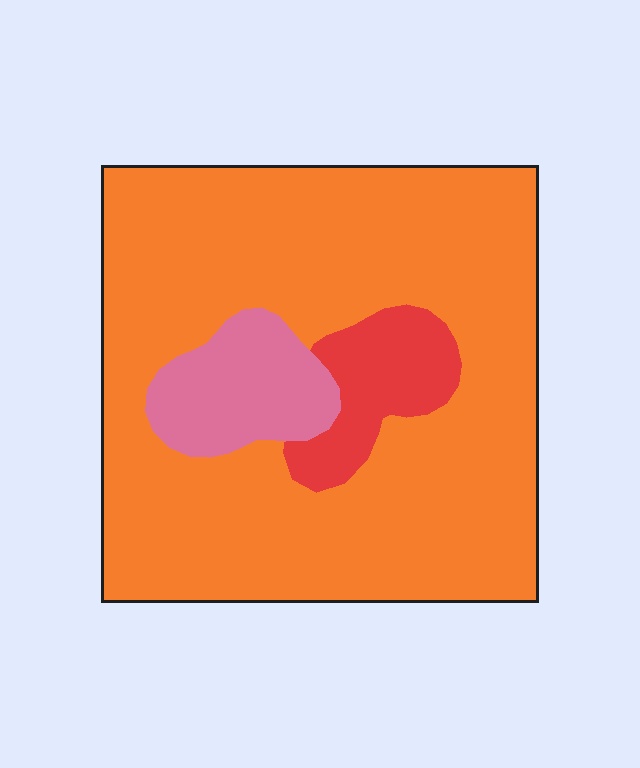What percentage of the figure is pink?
Pink takes up less than a sixth of the figure.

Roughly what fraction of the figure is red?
Red covers roughly 10% of the figure.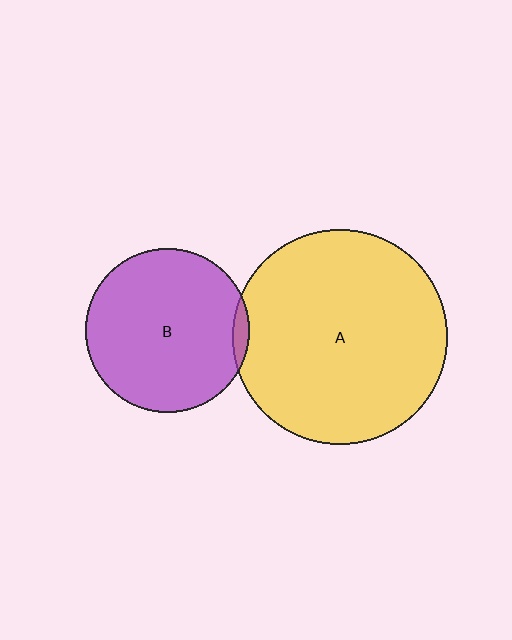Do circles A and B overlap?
Yes.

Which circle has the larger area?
Circle A (yellow).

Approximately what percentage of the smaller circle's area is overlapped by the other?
Approximately 5%.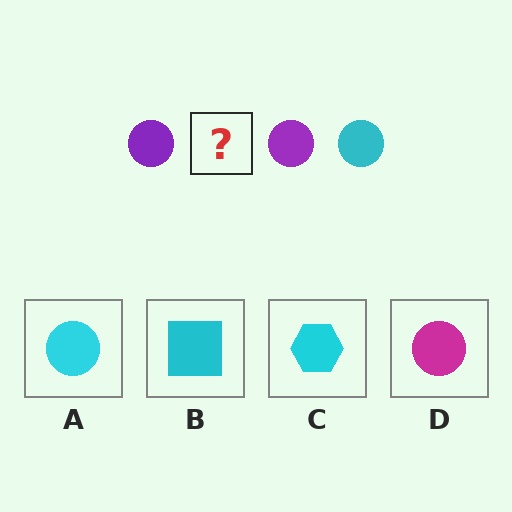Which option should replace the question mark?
Option A.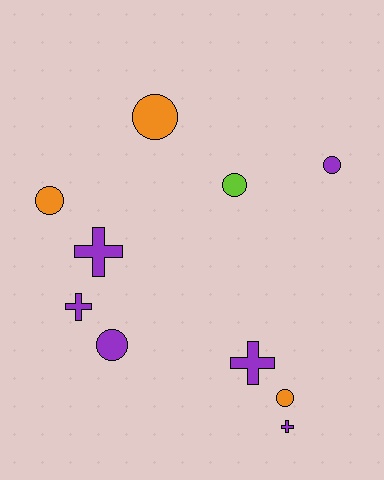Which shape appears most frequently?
Circle, with 6 objects.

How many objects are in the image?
There are 10 objects.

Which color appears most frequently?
Purple, with 6 objects.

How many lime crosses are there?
There are no lime crosses.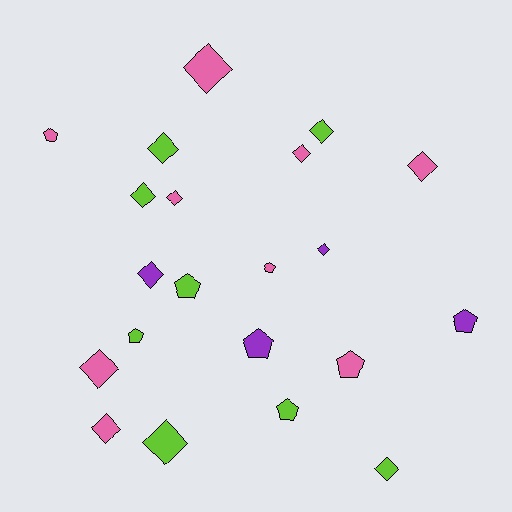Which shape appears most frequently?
Diamond, with 13 objects.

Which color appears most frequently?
Pink, with 9 objects.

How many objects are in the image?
There are 21 objects.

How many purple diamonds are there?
There are 2 purple diamonds.